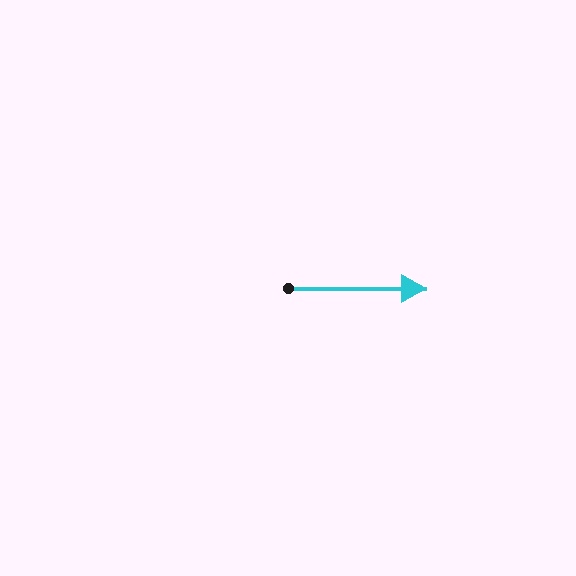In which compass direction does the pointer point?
East.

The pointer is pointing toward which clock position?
Roughly 3 o'clock.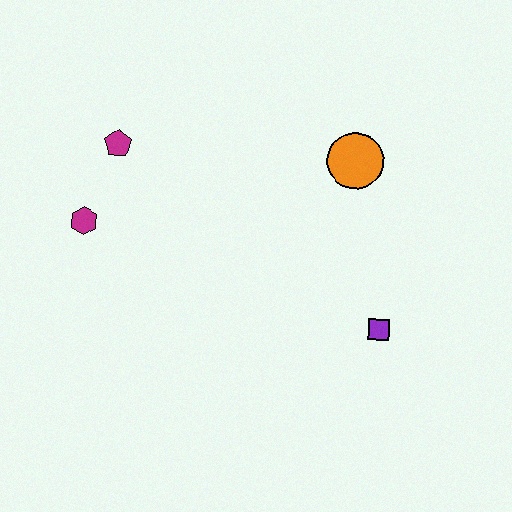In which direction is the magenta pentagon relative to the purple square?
The magenta pentagon is to the left of the purple square.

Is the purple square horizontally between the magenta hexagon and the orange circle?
No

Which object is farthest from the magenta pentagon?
The purple square is farthest from the magenta pentagon.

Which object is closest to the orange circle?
The purple square is closest to the orange circle.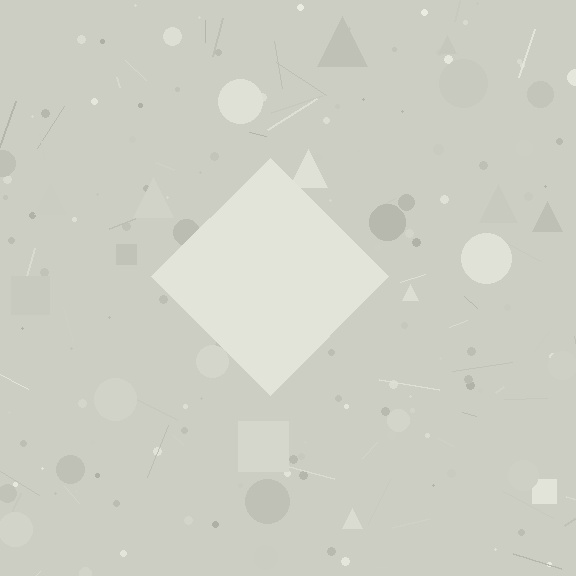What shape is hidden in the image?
A diamond is hidden in the image.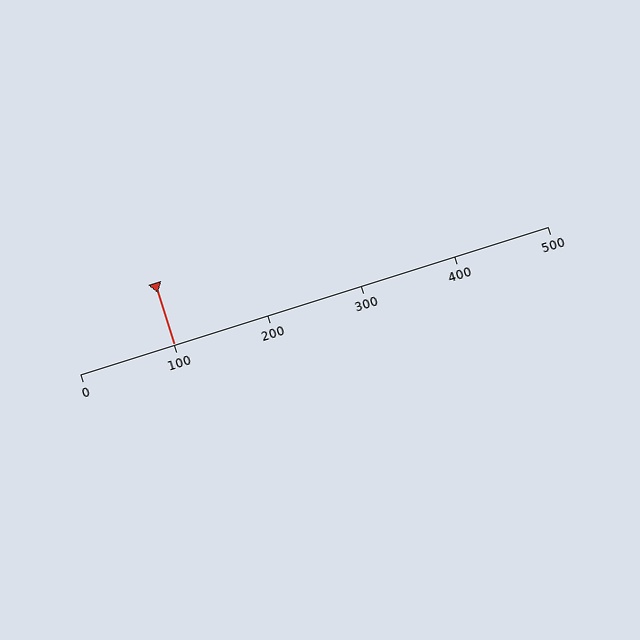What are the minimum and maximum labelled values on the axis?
The axis runs from 0 to 500.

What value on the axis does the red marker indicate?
The marker indicates approximately 100.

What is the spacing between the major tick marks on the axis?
The major ticks are spaced 100 apart.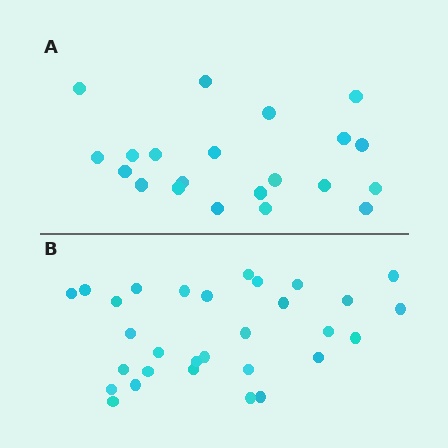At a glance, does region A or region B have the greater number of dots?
Region B (the bottom region) has more dots.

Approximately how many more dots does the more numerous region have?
Region B has roughly 8 or so more dots than region A.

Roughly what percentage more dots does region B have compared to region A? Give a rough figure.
About 45% more.